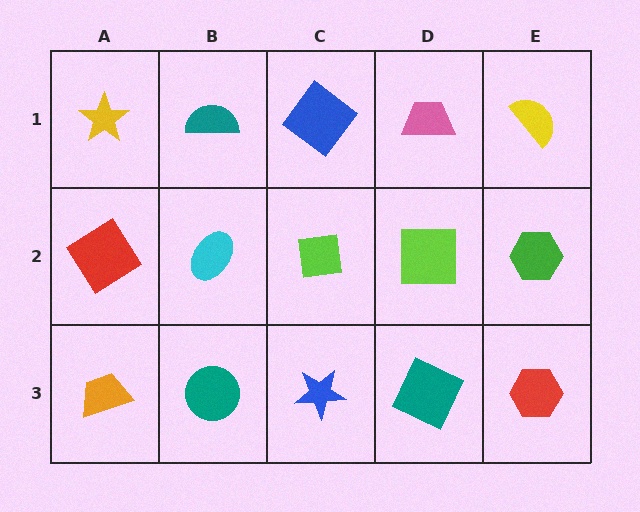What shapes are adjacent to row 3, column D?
A lime square (row 2, column D), a blue star (row 3, column C), a red hexagon (row 3, column E).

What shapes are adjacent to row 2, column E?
A yellow semicircle (row 1, column E), a red hexagon (row 3, column E), a lime square (row 2, column D).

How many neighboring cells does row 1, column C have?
3.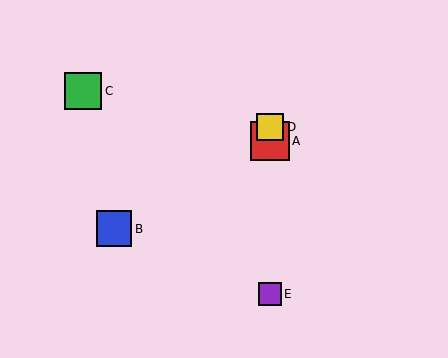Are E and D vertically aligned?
Yes, both are at x≈270.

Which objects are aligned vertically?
Objects A, D, E are aligned vertically.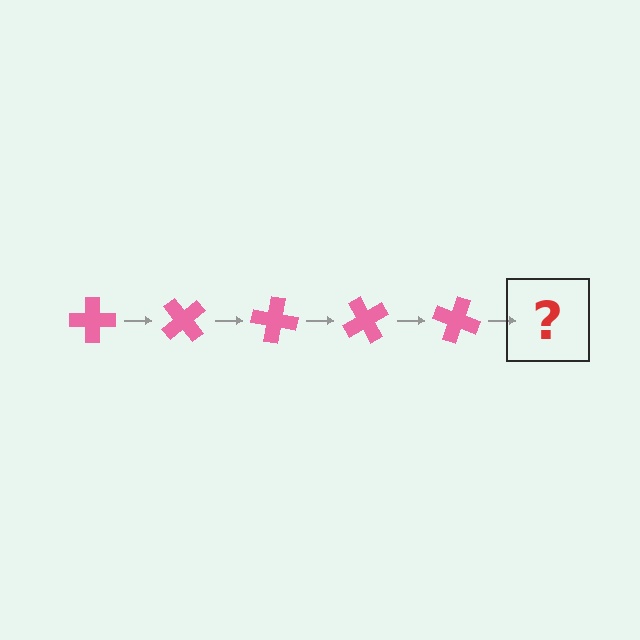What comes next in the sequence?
The next element should be a pink cross rotated 250 degrees.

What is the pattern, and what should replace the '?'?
The pattern is that the cross rotates 50 degrees each step. The '?' should be a pink cross rotated 250 degrees.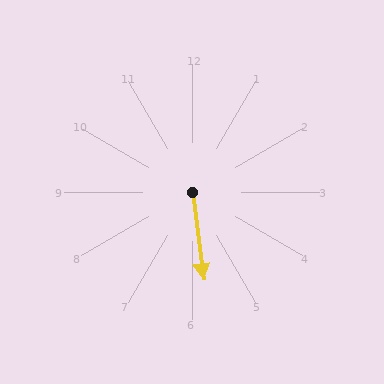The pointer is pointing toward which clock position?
Roughly 6 o'clock.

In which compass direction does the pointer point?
South.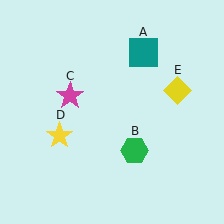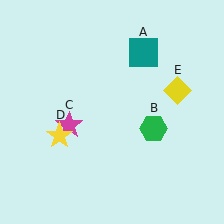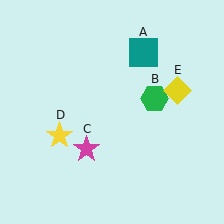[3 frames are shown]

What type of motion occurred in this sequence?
The green hexagon (object B), magenta star (object C) rotated counterclockwise around the center of the scene.